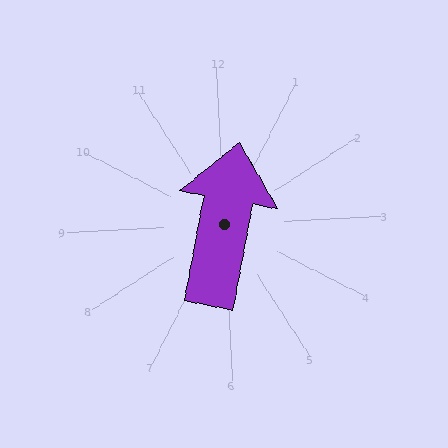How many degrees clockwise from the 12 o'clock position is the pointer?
Approximately 13 degrees.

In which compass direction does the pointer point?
North.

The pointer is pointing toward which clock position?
Roughly 12 o'clock.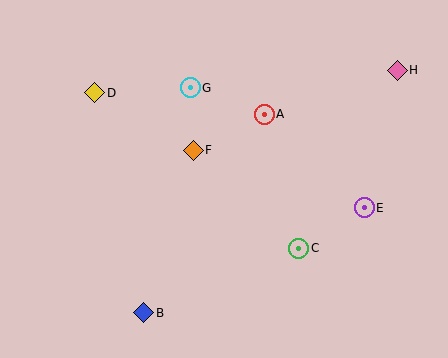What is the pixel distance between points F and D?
The distance between F and D is 114 pixels.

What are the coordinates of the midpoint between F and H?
The midpoint between F and H is at (295, 110).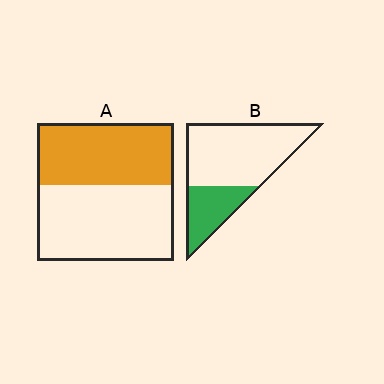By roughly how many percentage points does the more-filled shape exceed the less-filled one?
By roughly 15 percentage points (A over B).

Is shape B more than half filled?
No.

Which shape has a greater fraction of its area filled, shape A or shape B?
Shape A.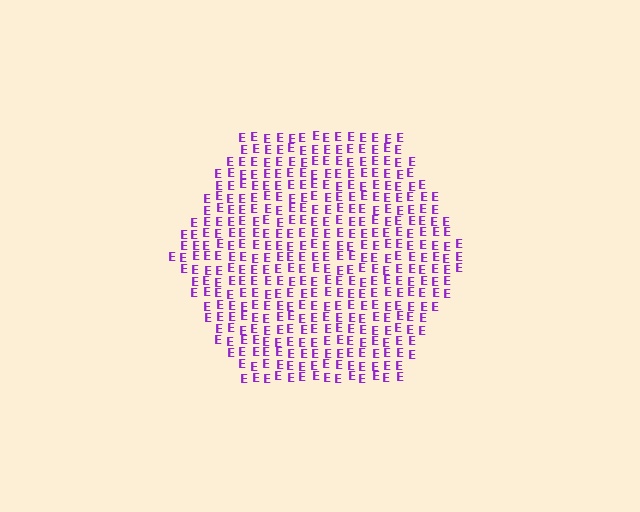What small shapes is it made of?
It is made of small letter E's.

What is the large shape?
The large shape is a hexagon.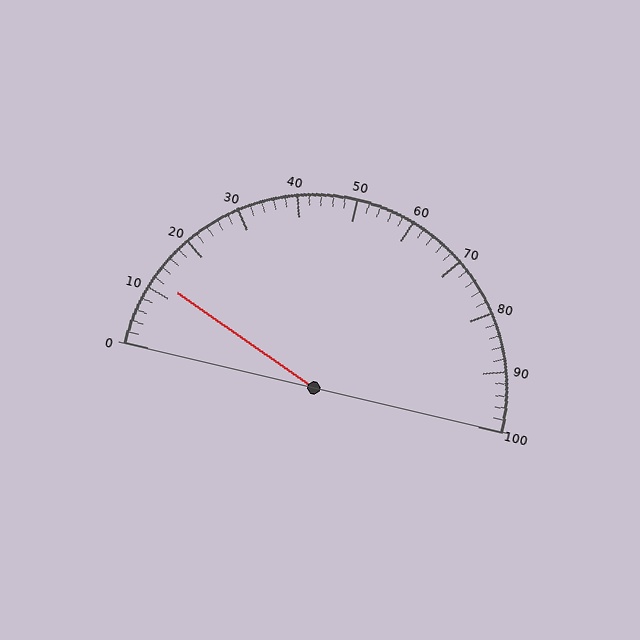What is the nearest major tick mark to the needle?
The nearest major tick mark is 10.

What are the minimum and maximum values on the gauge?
The gauge ranges from 0 to 100.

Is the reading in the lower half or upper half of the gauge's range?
The reading is in the lower half of the range (0 to 100).